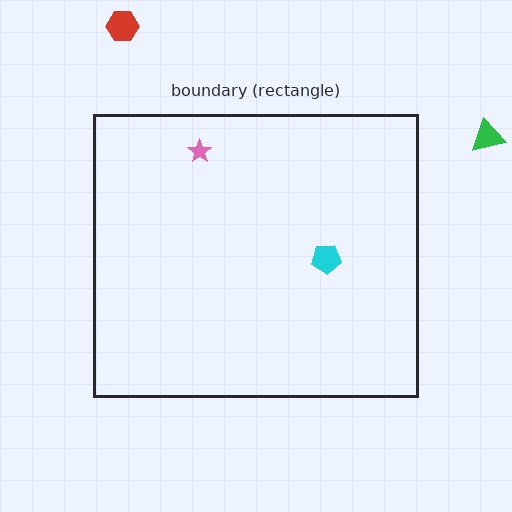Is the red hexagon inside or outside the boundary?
Outside.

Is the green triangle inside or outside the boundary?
Outside.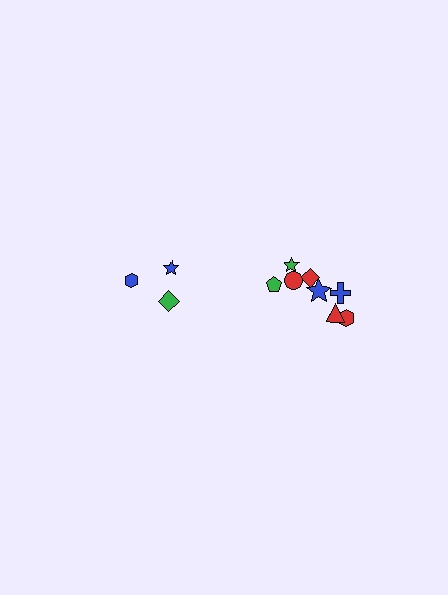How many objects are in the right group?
There are 8 objects.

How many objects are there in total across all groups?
There are 11 objects.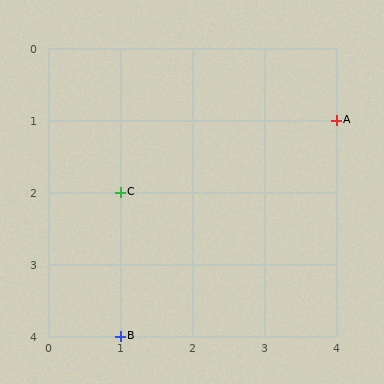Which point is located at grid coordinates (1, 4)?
Point B is at (1, 4).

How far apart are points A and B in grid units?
Points A and B are 3 columns and 3 rows apart (about 4.2 grid units diagonally).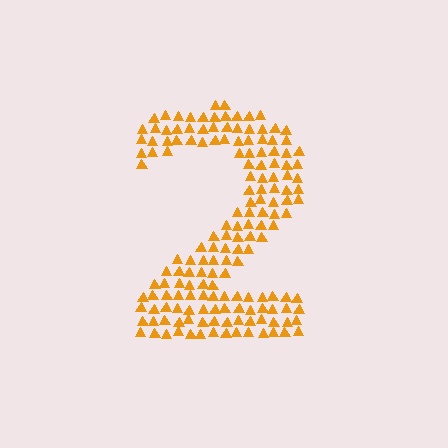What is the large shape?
The large shape is the digit 2.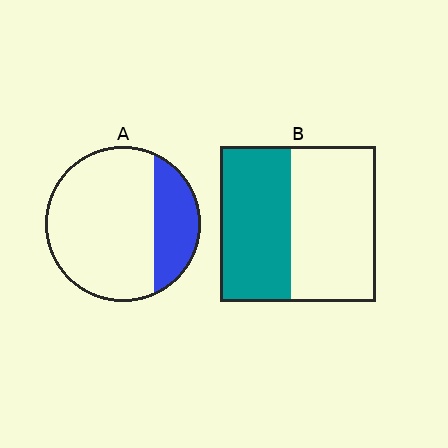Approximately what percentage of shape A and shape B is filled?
A is approximately 25% and B is approximately 45%.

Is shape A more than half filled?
No.